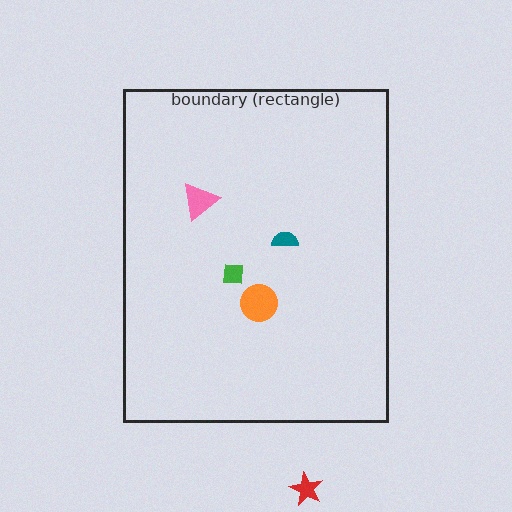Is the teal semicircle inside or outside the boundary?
Inside.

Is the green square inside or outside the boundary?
Inside.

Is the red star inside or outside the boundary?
Outside.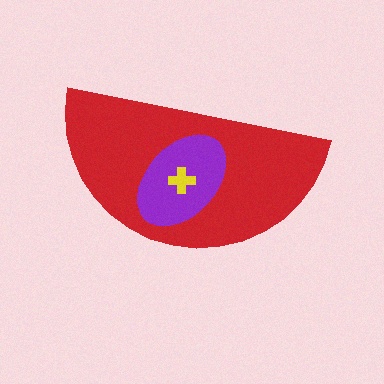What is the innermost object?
The yellow cross.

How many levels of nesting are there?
3.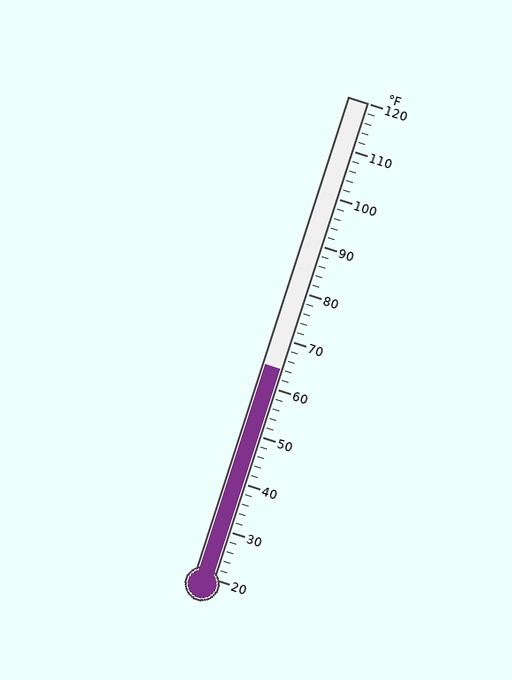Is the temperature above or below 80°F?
The temperature is below 80°F.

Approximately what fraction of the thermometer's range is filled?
The thermometer is filled to approximately 45% of its range.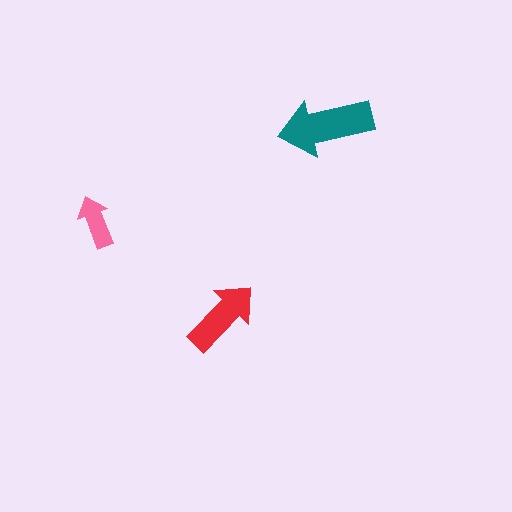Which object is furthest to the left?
The pink arrow is leftmost.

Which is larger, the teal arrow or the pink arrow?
The teal one.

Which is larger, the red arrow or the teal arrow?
The teal one.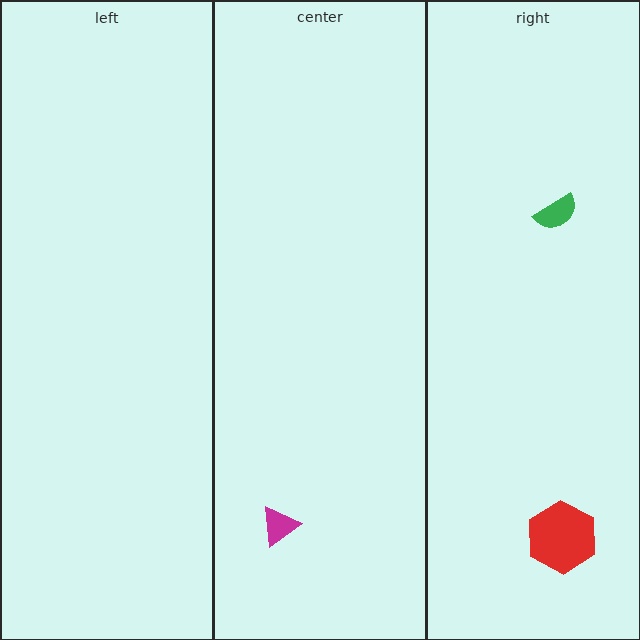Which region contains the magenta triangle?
The center region.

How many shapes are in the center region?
1.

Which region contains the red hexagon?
The right region.